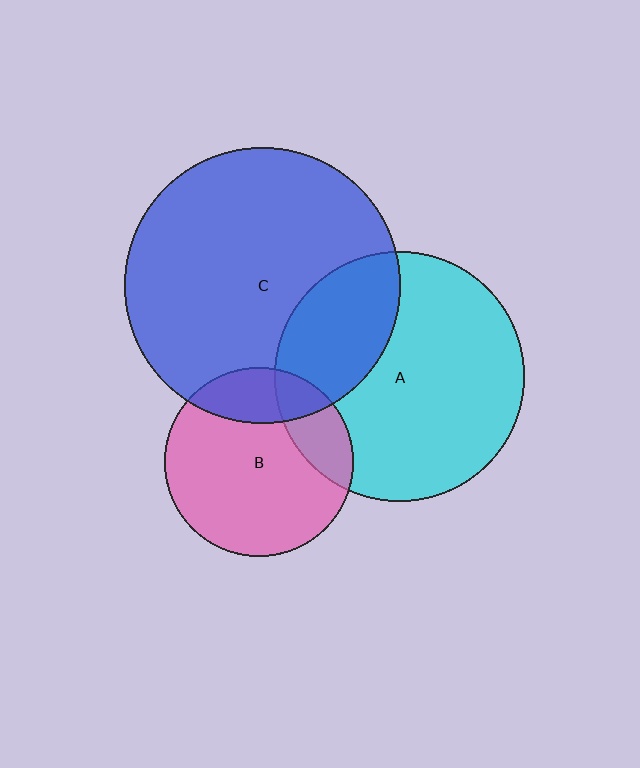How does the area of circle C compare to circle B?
Approximately 2.1 times.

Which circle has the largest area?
Circle C (blue).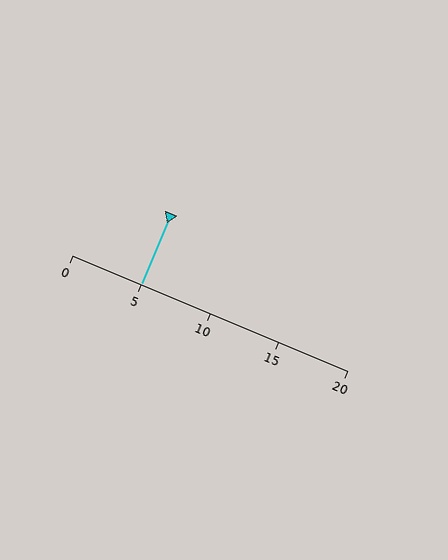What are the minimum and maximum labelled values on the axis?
The axis runs from 0 to 20.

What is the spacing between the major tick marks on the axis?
The major ticks are spaced 5 apart.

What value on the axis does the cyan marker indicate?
The marker indicates approximately 5.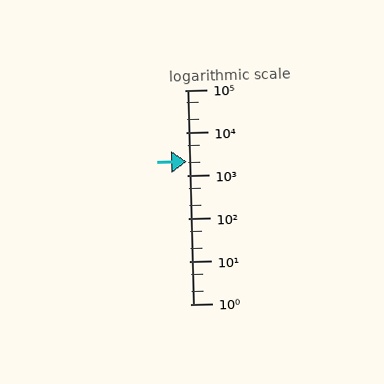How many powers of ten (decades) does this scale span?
The scale spans 5 decades, from 1 to 100000.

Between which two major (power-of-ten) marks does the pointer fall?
The pointer is between 1000 and 10000.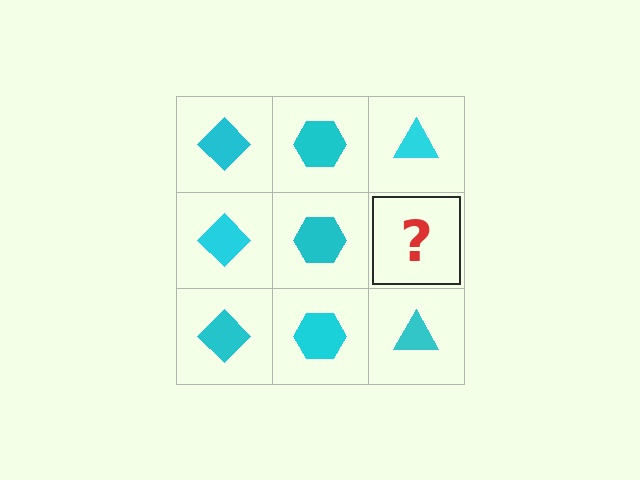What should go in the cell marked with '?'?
The missing cell should contain a cyan triangle.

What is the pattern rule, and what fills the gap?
The rule is that each column has a consistent shape. The gap should be filled with a cyan triangle.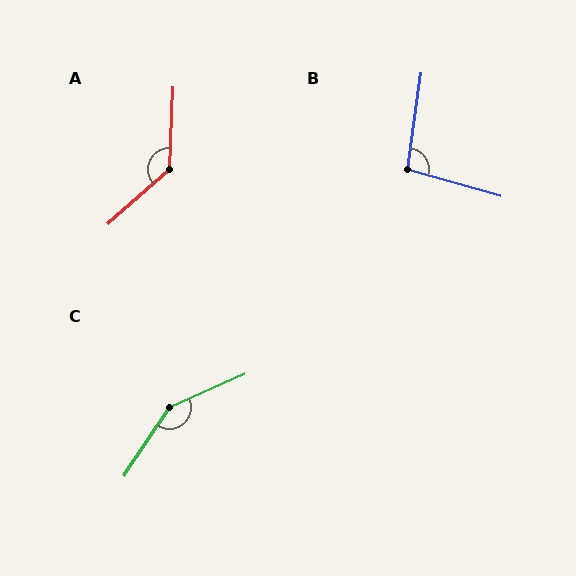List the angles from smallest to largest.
B (98°), A (134°), C (148°).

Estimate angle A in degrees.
Approximately 134 degrees.